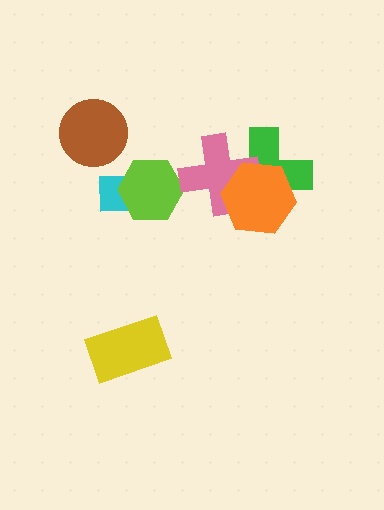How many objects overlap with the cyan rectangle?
1 object overlaps with the cyan rectangle.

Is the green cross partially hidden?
Yes, it is partially covered by another shape.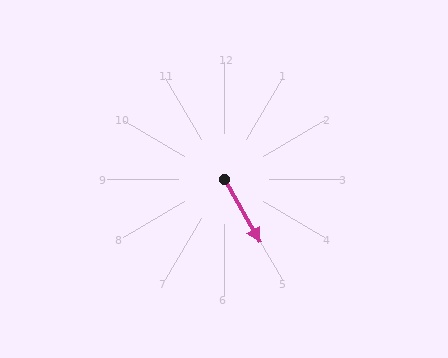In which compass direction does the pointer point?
Southeast.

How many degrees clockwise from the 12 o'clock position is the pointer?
Approximately 151 degrees.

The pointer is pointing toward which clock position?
Roughly 5 o'clock.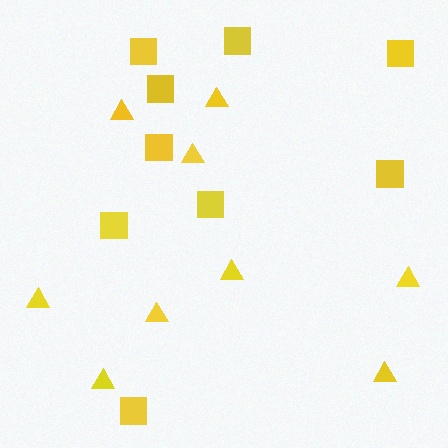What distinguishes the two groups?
There are 2 groups: one group of squares (9) and one group of triangles (9).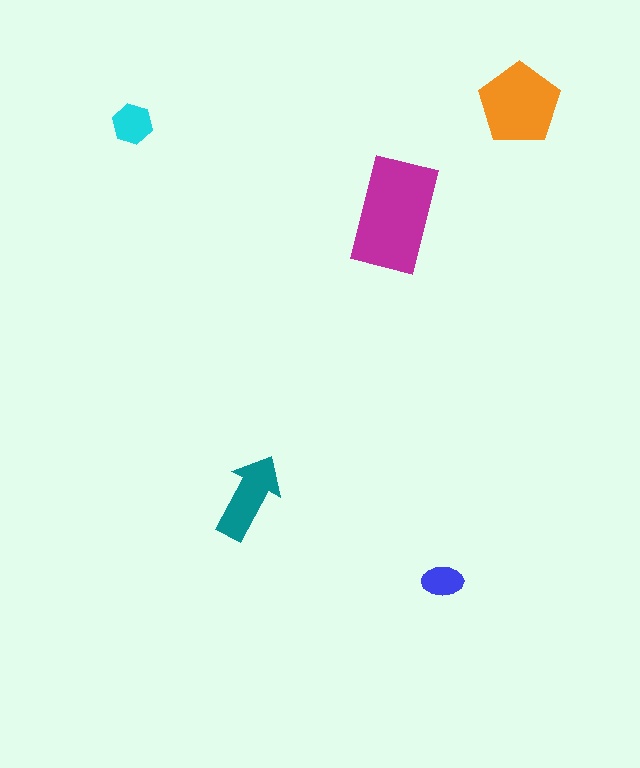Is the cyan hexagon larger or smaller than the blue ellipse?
Larger.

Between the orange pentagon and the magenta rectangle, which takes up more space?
The magenta rectangle.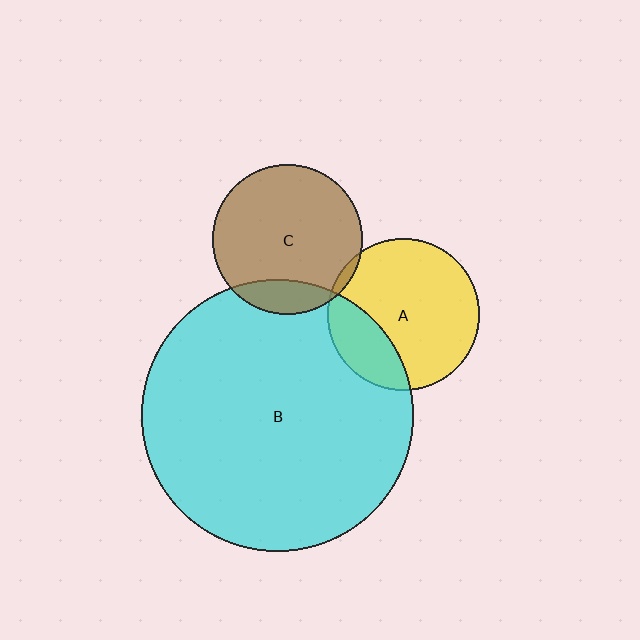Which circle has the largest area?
Circle B (cyan).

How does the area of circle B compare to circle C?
Approximately 3.3 times.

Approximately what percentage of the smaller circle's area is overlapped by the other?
Approximately 25%.